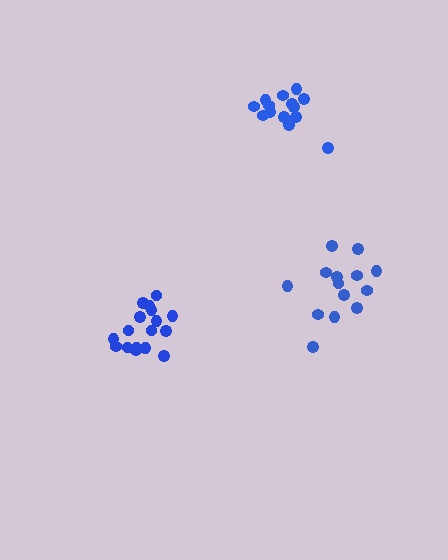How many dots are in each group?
Group 1: 14 dots, Group 2: 14 dots, Group 3: 17 dots (45 total).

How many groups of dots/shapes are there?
There are 3 groups.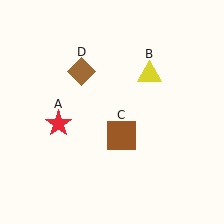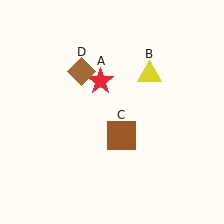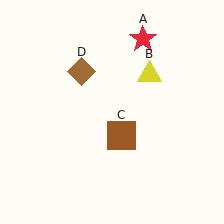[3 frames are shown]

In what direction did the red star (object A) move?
The red star (object A) moved up and to the right.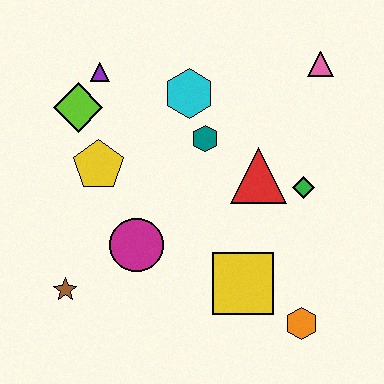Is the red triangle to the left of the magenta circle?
No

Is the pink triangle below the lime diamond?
No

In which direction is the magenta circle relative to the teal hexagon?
The magenta circle is below the teal hexagon.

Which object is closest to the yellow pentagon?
The lime diamond is closest to the yellow pentagon.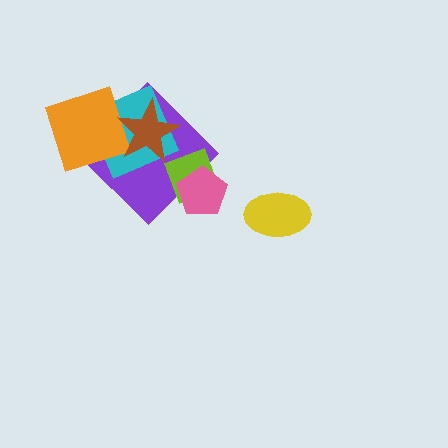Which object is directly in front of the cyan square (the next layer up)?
The orange diamond is directly in front of the cyan square.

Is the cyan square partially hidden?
Yes, it is partially covered by another shape.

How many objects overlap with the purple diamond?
5 objects overlap with the purple diamond.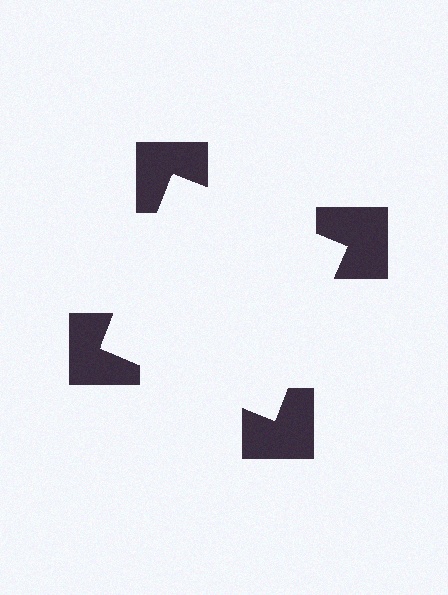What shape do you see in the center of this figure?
An illusory square — its edges are inferred from the aligned wedge cuts in the notched squares, not physically drawn.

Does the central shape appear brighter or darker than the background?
It typically appears slightly brighter than the background, even though no actual brightness change is drawn.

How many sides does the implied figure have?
4 sides.